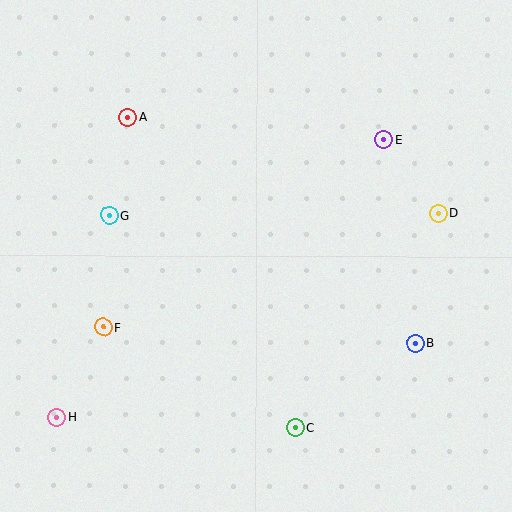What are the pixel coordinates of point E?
Point E is at (384, 140).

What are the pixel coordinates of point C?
Point C is at (295, 428).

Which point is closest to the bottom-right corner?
Point B is closest to the bottom-right corner.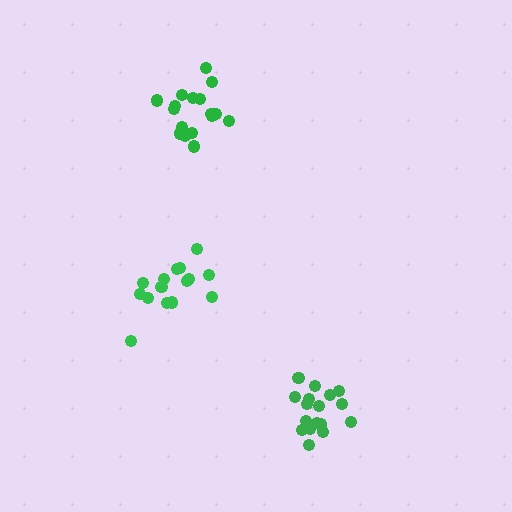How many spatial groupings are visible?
There are 3 spatial groupings.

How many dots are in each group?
Group 1: 17 dots, Group 2: 17 dots, Group 3: 15 dots (49 total).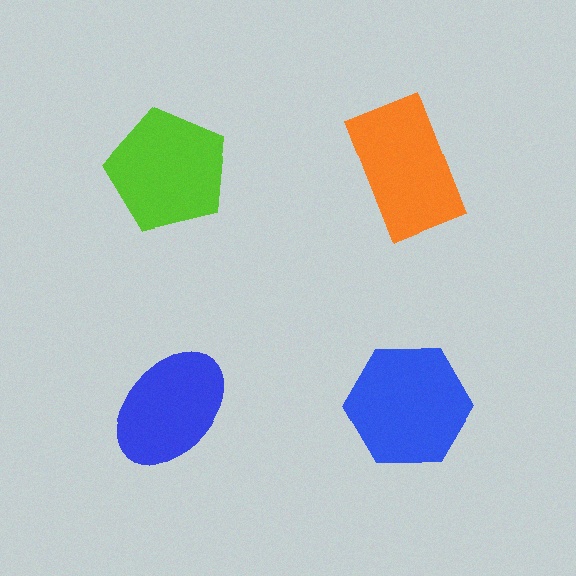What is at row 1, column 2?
An orange rectangle.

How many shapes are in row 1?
2 shapes.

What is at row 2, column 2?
A blue hexagon.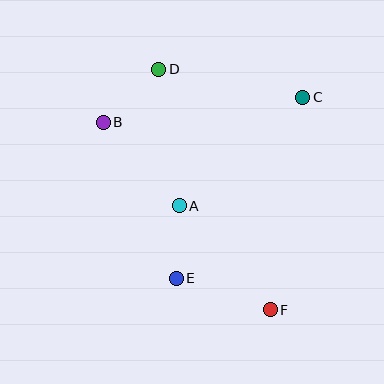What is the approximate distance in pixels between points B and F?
The distance between B and F is approximately 252 pixels.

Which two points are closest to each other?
Points A and E are closest to each other.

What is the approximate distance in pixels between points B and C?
The distance between B and C is approximately 201 pixels.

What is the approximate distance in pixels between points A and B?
The distance between A and B is approximately 113 pixels.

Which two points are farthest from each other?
Points D and F are farthest from each other.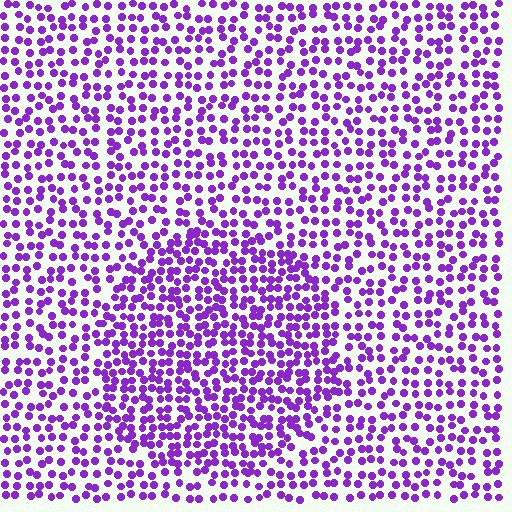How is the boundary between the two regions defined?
The boundary is defined by a change in element density (approximately 1.5x ratio). All elements are the same color, size, and shape.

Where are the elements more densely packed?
The elements are more densely packed inside the circle boundary.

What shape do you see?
I see a circle.